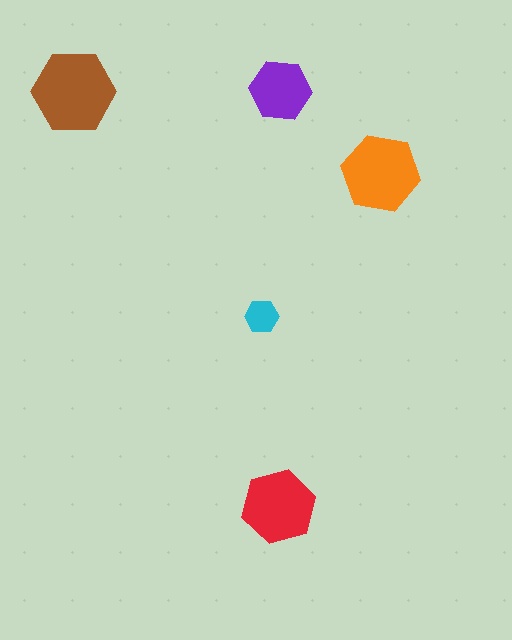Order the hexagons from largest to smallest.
the brown one, the orange one, the red one, the purple one, the cyan one.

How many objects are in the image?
There are 5 objects in the image.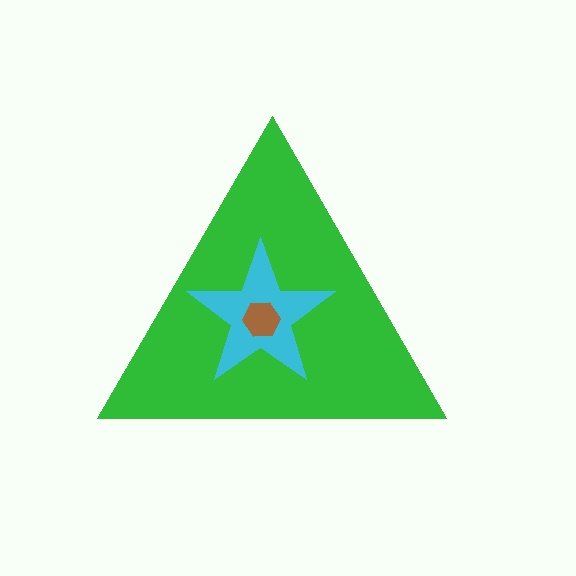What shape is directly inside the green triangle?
The cyan star.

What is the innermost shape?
The brown hexagon.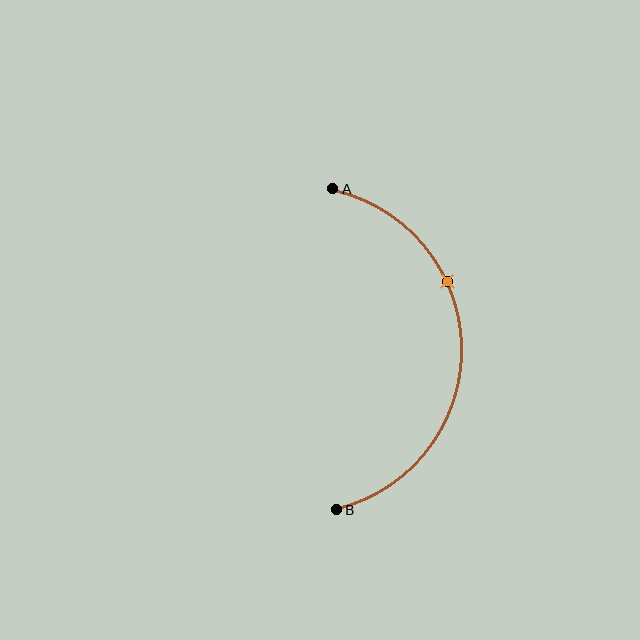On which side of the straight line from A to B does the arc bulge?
The arc bulges to the right of the straight line connecting A and B.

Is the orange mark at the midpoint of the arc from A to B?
No. The orange mark lies on the arc but is closer to endpoint A. The arc midpoint would be at the point on the curve equidistant along the arc from both A and B.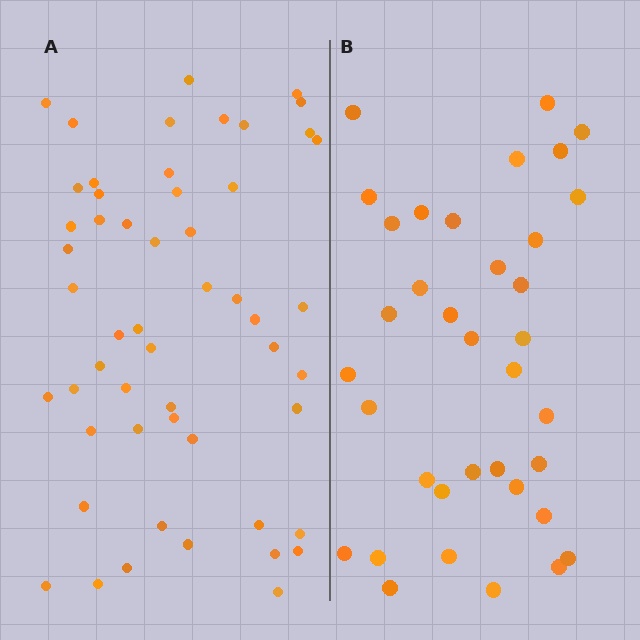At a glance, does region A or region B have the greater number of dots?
Region A (the left region) has more dots.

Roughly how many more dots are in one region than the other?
Region A has approximately 15 more dots than region B.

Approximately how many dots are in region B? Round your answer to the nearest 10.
About 40 dots. (The exact count is 36, which rounds to 40.)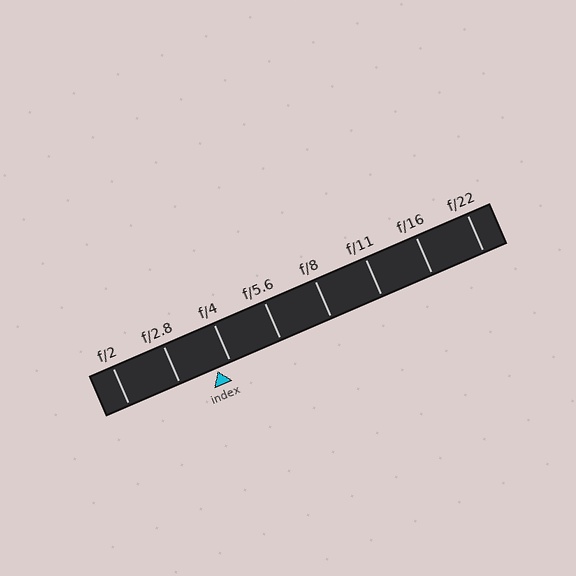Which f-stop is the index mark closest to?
The index mark is closest to f/4.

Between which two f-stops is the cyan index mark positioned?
The index mark is between f/2.8 and f/4.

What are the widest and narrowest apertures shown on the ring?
The widest aperture shown is f/2 and the narrowest is f/22.